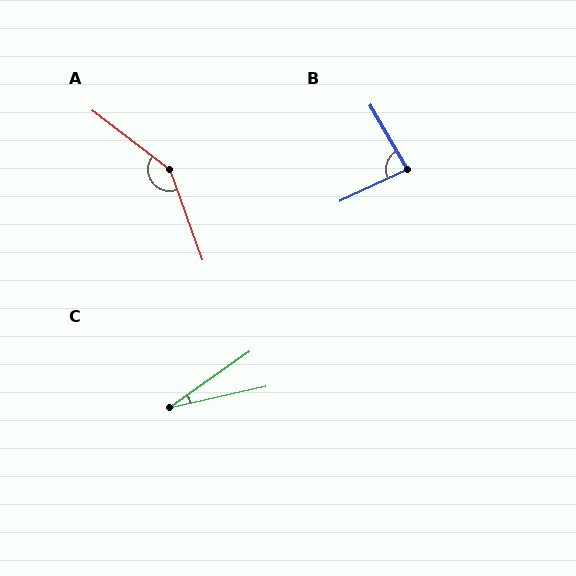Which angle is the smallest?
C, at approximately 22 degrees.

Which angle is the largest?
A, at approximately 147 degrees.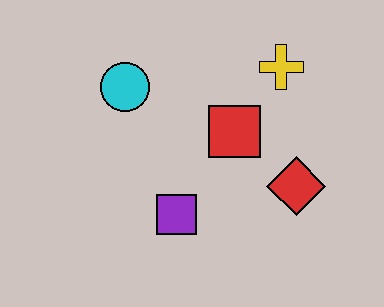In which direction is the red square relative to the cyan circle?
The red square is to the right of the cyan circle.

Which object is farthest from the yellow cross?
The purple square is farthest from the yellow cross.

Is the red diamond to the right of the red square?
Yes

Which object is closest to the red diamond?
The red square is closest to the red diamond.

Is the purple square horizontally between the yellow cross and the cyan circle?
Yes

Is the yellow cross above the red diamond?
Yes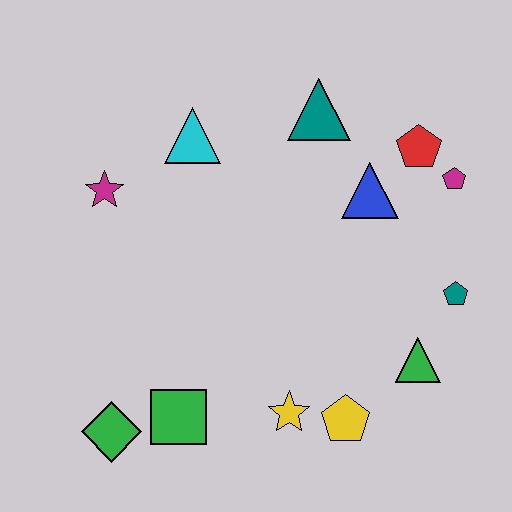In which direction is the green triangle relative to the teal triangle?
The green triangle is below the teal triangle.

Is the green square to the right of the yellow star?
No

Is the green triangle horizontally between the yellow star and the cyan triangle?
No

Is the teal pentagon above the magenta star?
No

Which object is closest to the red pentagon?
The magenta pentagon is closest to the red pentagon.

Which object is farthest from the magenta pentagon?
The green diamond is farthest from the magenta pentagon.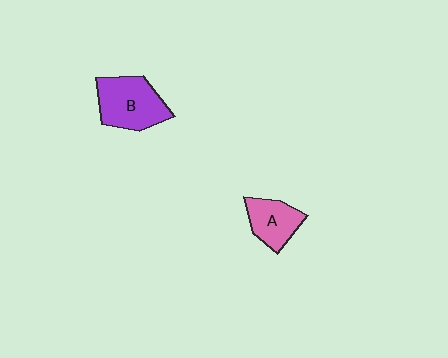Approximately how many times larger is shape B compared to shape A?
Approximately 1.5 times.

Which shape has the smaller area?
Shape A (pink).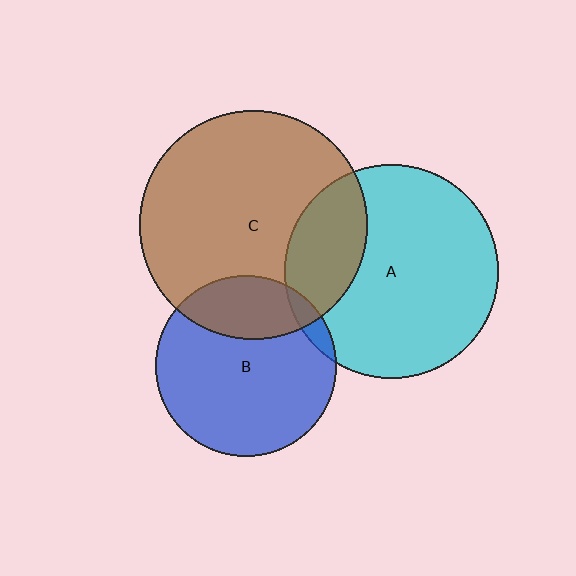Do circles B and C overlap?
Yes.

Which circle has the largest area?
Circle C (brown).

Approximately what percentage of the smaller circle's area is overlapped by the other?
Approximately 25%.